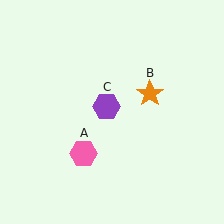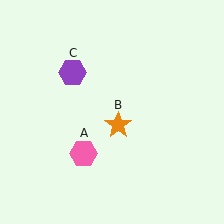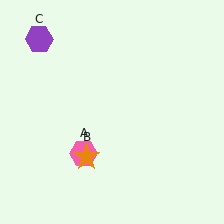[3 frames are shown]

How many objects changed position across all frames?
2 objects changed position: orange star (object B), purple hexagon (object C).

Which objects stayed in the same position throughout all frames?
Pink hexagon (object A) remained stationary.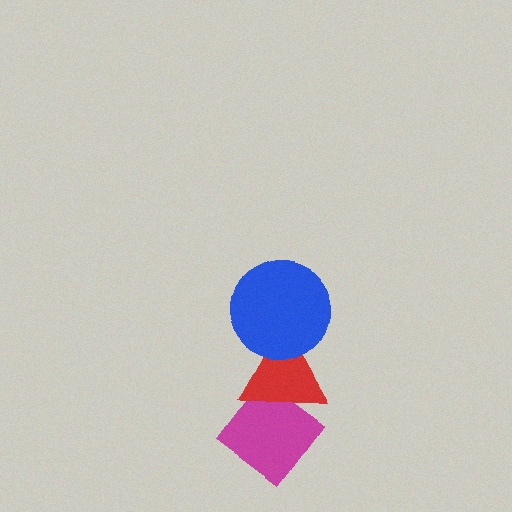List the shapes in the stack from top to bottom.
From top to bottom: the blue circle, the red triangle, the magenta diamond.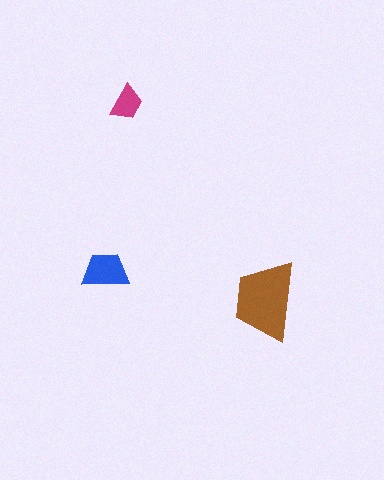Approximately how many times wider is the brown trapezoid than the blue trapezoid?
About 1.5 times wider.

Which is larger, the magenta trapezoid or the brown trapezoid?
The brown one.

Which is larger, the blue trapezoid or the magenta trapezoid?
The blue one.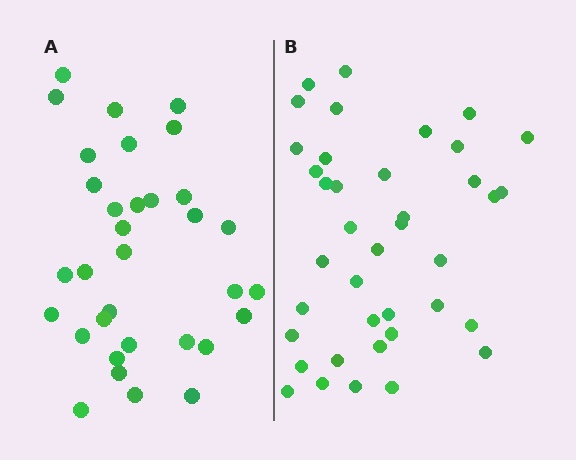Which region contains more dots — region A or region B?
Region B (the right region) has more dots.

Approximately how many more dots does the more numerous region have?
Region B has about 6 more dots than region A.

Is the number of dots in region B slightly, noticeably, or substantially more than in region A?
Region B has only slightly more — the two regions are fairly close. The ratio is roughly 1.2 to 1.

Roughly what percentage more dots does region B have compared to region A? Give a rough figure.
About 20% more.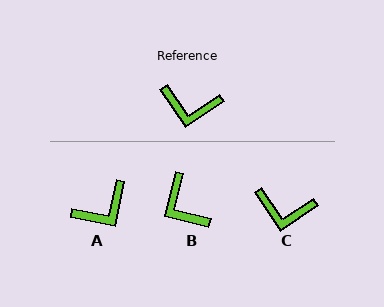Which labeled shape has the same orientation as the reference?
C.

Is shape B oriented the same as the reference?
No, it is off by about 47 degrees.